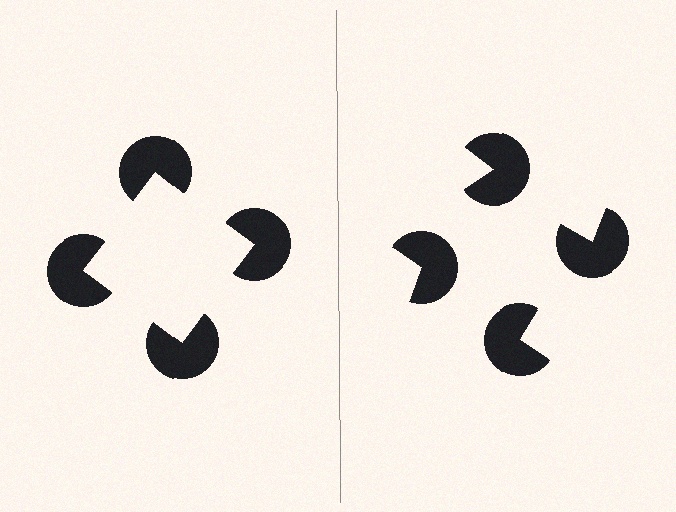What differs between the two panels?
The pac-man discs are positioned identically on both sides; only the wedge orientations differ. On the left they align to a square; on the right they are misaligned.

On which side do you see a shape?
An illusory square appears on the left side. On the right side the wedge cuts are rotated, so no coherent shape forms.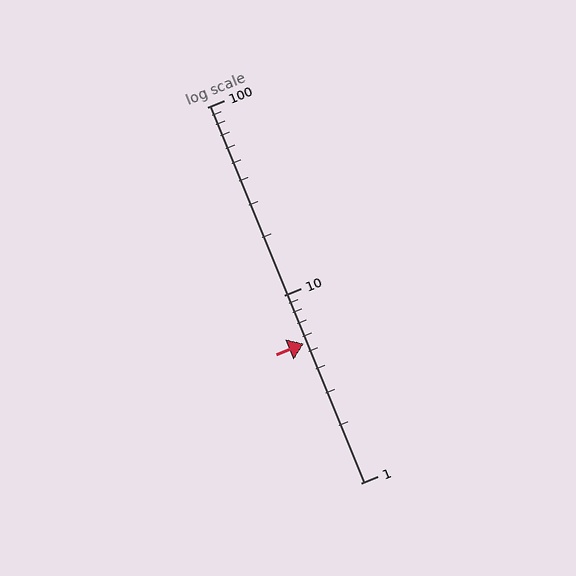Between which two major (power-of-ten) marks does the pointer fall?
The pointer is between 1 and 10.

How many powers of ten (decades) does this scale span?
The scale spans 2 decades, from 1 to 100.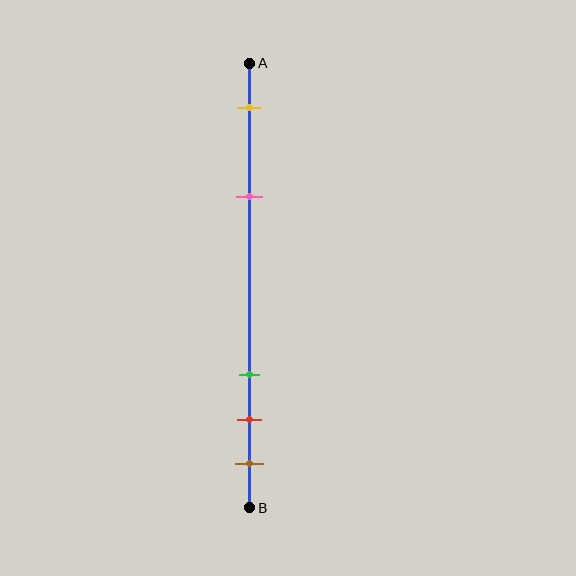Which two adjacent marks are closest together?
The red and brown marks are the closest adjacent pair.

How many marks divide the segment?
There are 5 marks dividing the segment.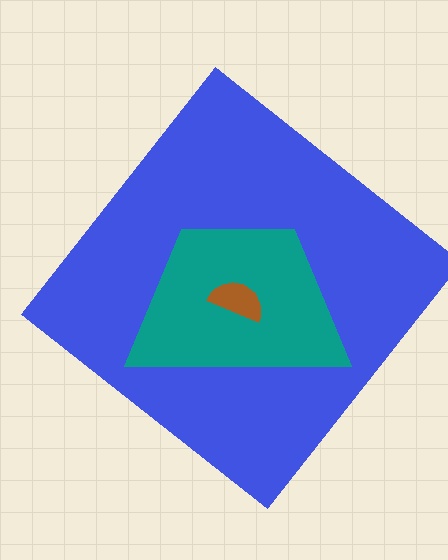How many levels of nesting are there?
3.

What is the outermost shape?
The blue diamond.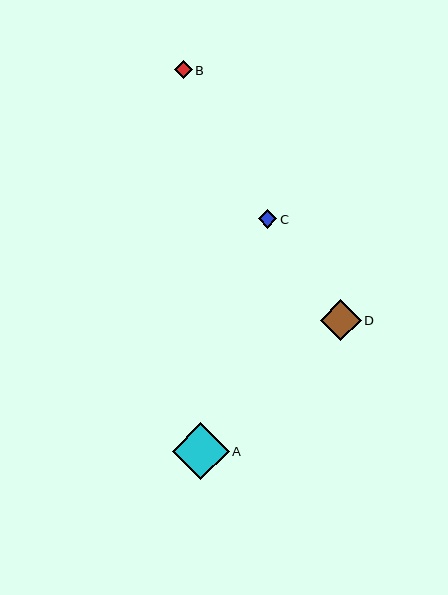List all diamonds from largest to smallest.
From largest to smallest: A, D, C, B.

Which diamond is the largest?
Diamond A is the largest with a size of approximately 57 pixels.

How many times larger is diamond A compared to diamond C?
Diamond A is approximately 3.1 times the size of diamond C.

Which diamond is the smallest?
Diamond B is the smallest with a size of approximately 18 pixels.